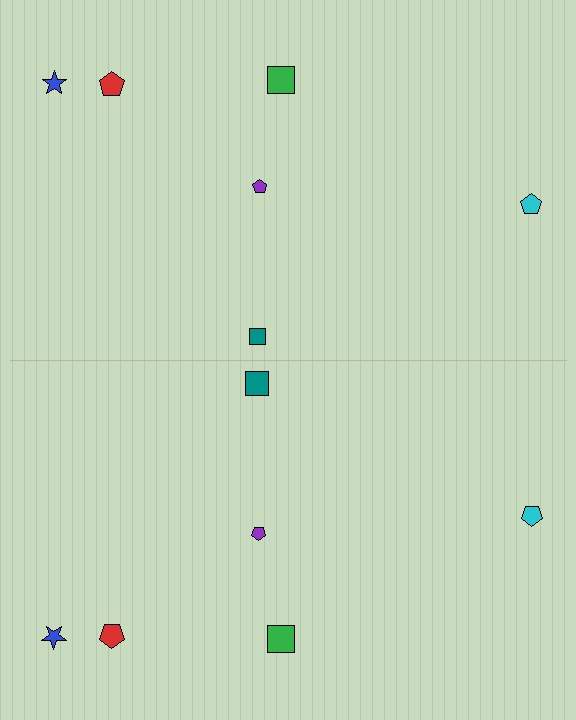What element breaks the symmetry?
The teal square on the bottom side has a different size than its mirror counterpart.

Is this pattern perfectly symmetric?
No, the pattern is not perfectly symmetric. The teal square on the bottom side has a different size than its mirror counterpart.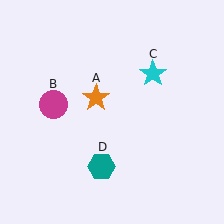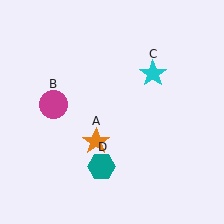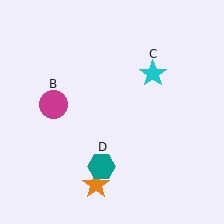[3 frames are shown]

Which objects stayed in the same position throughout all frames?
Magenta circle (object B) and cyan star (object C) and teal hexagon (object D) remained stationary.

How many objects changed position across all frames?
1 object changed position: orange star (object A).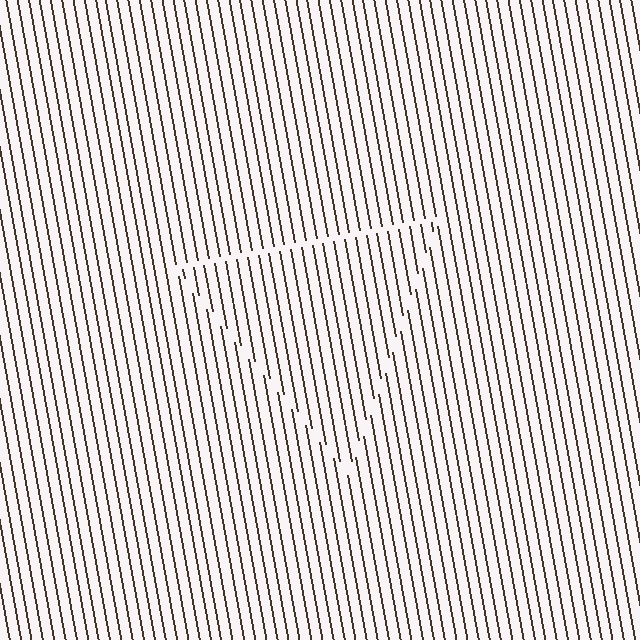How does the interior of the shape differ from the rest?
The interior of the shape contains the same grating, shifted by half a period — the contour is defined by the phase discontinuity where line-ends from the inner and outer gratings abut.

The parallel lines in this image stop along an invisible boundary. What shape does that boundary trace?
An illusory triangle. The interior of the shape contains the same grating, shifted by half a period — the contour is defined by the phase discontinuity where line-ends from the inner and outer gratings abut.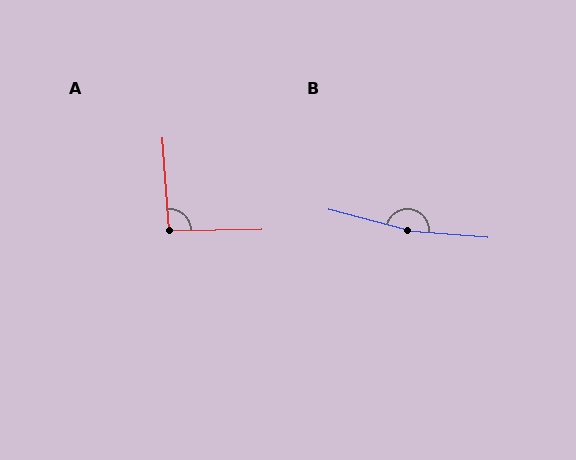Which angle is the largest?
B, at approximately 170 degrees.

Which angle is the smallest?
A, at approximately 93 degrees.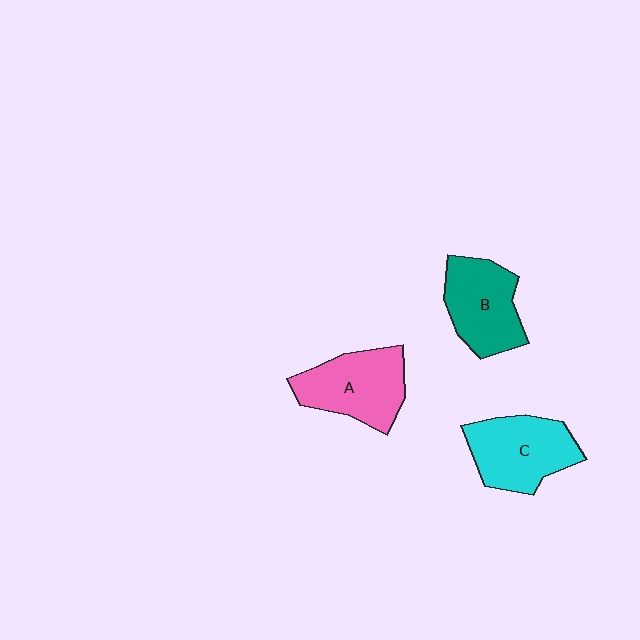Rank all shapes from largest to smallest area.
From largest to smallest: C (cyan), A (pink), B (teal).